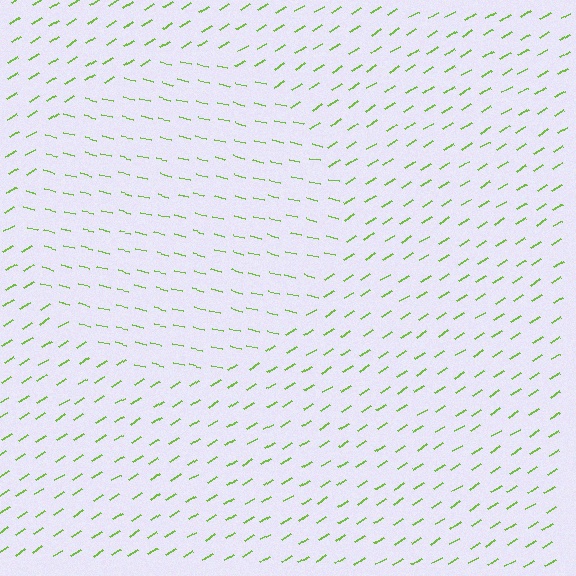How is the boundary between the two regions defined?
The boundary is defined purely by a change in line orientation (approximately 45 degrees difference). All lines are the same color and thickness.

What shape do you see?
I see a circle.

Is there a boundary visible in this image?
Yes, there is a texture boundary formed by a change in line orientation.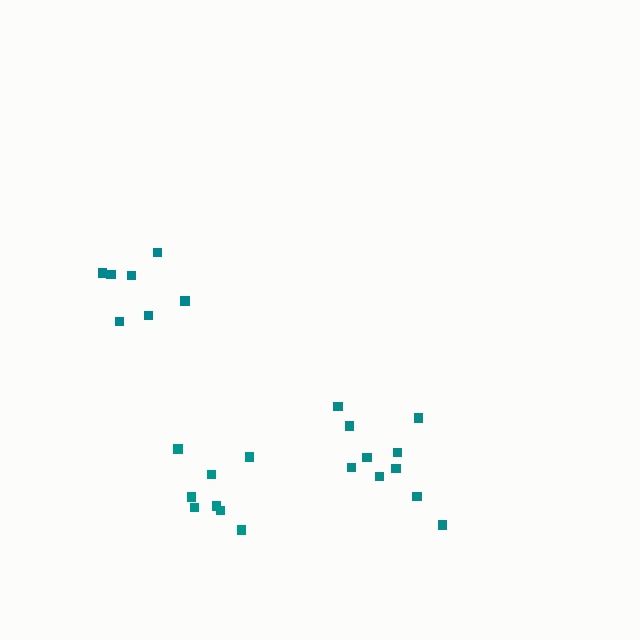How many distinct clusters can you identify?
There are 3 distinct clusters.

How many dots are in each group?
Group 1: 7 dots, Group 2: 8 dots, Group 3: 10 dots (25 total).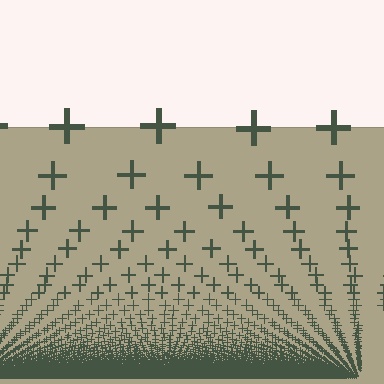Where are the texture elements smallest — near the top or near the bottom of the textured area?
Near the bottom.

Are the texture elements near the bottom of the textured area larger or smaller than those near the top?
Smaller. The gradient is inverted — elements near the bottom are smaller and denser.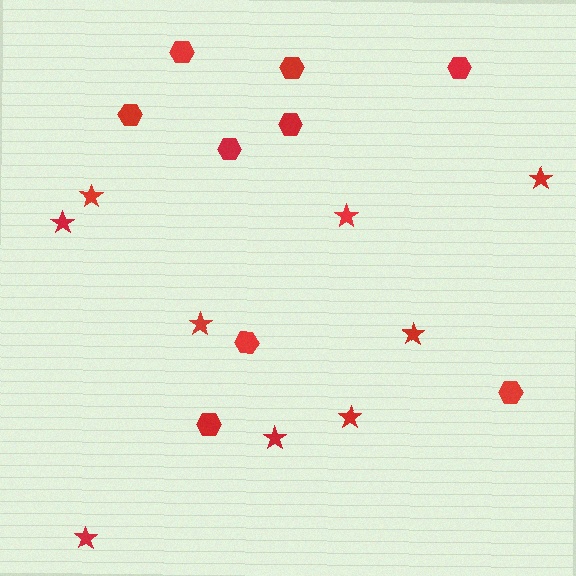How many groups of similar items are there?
There are 2 groups: one group of stars (9) and one group of hexagons (9).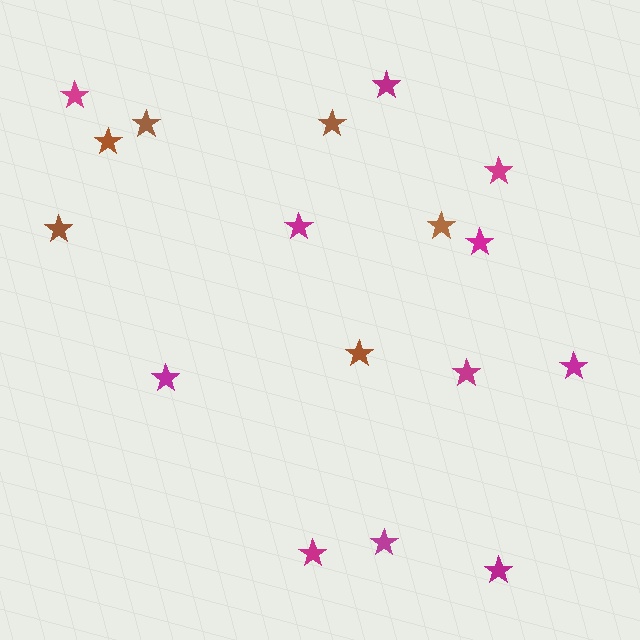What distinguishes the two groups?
There are 2 groups: one group of brown stars (6) and one group of magenta stars (11).